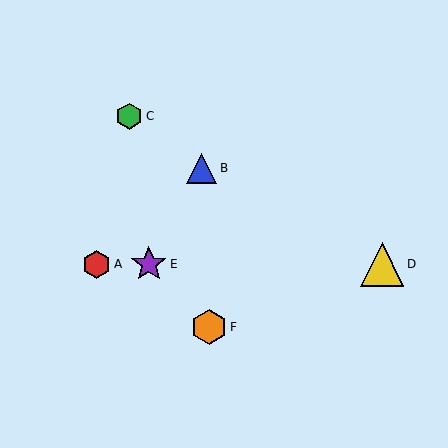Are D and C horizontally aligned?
No, D is at y≈264 and C is at y≈116.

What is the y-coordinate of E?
Object E is at y≈264.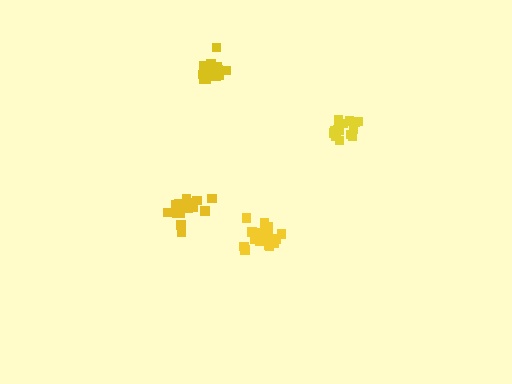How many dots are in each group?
Group 1: 18 dots, Group 2: 16 dots, Group 3: 19 dots, Group 4: 20 dots (73 total).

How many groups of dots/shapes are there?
There are 4 groups.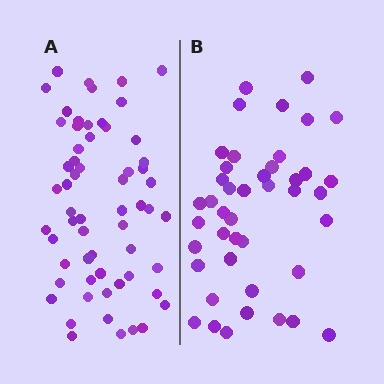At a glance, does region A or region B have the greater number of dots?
Region A (the left region) has more dots.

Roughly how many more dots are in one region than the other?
Region A has approximately 15 more dots than region B.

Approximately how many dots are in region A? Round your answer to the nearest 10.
About 60 dots.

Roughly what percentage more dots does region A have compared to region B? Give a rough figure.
About 40% more.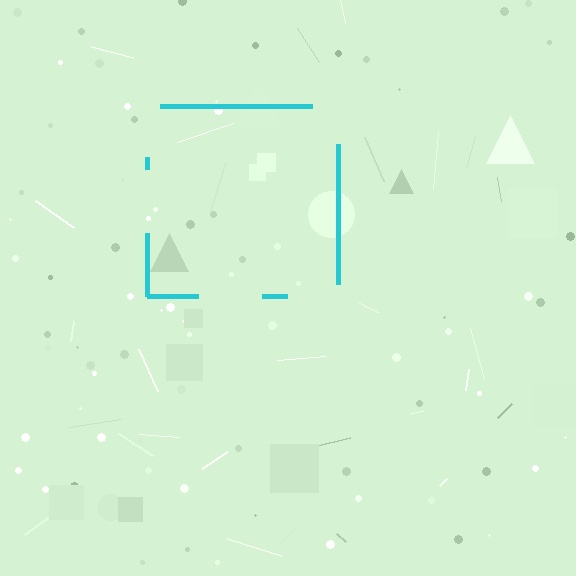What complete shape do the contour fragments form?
The contour fragments form a square.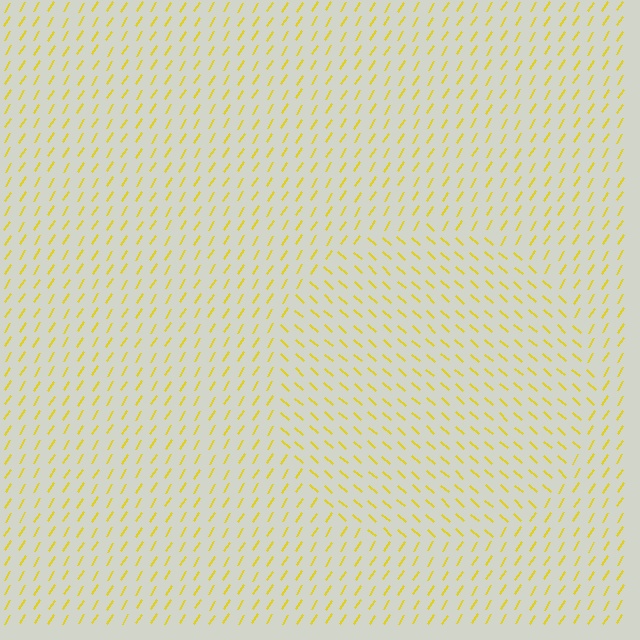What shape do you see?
I see a circle.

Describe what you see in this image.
The image is filled with small yellow line segments. A circle region in the image has lines oriented differently from the surrounding lines, creating a visible texture boundary.